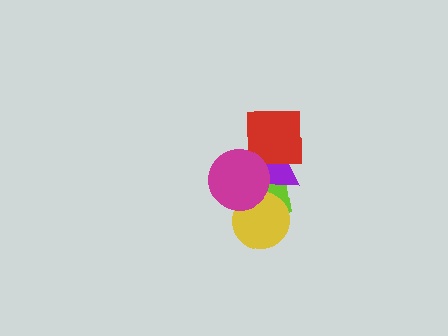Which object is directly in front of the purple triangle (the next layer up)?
The red square is directly in front of the purple triangle.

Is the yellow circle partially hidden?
Yes, it is partially covered by another shape.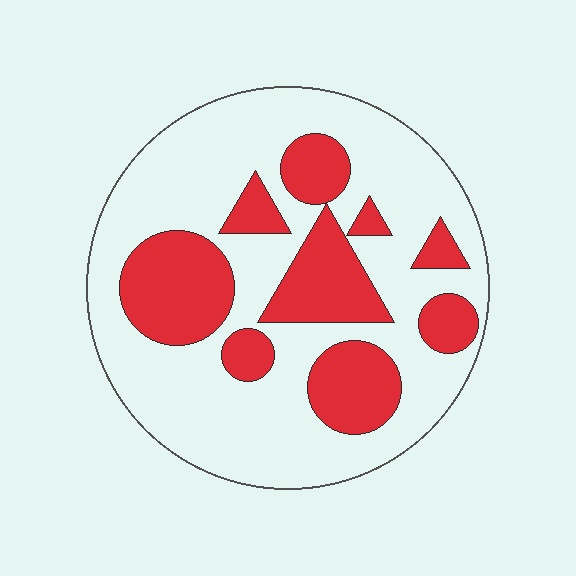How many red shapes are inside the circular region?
9.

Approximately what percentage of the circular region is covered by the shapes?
Approximately 30%.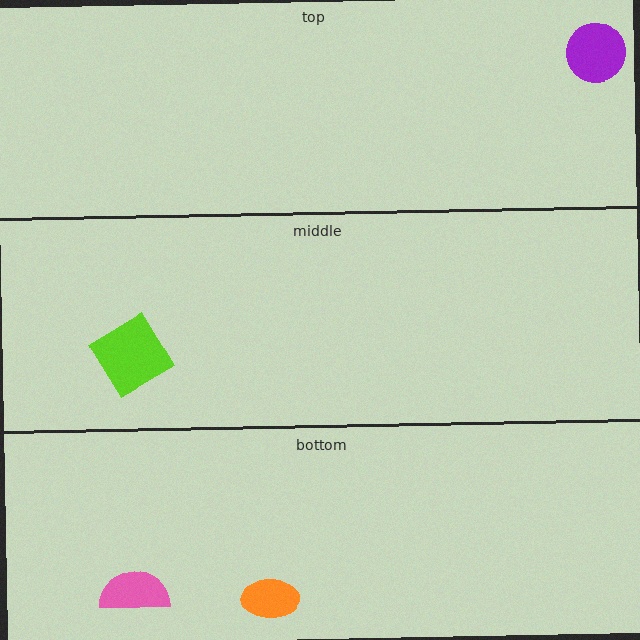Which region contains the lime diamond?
The middle region.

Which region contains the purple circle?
The top region.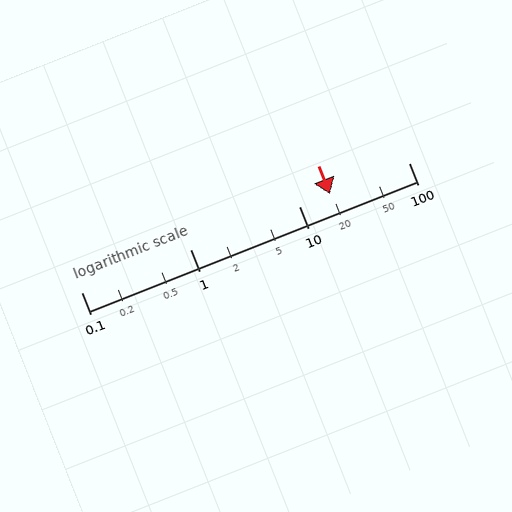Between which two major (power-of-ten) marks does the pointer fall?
The pointer is between 10 and 100.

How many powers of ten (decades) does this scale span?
The scale spans 3 decades, from 0.1 to 100.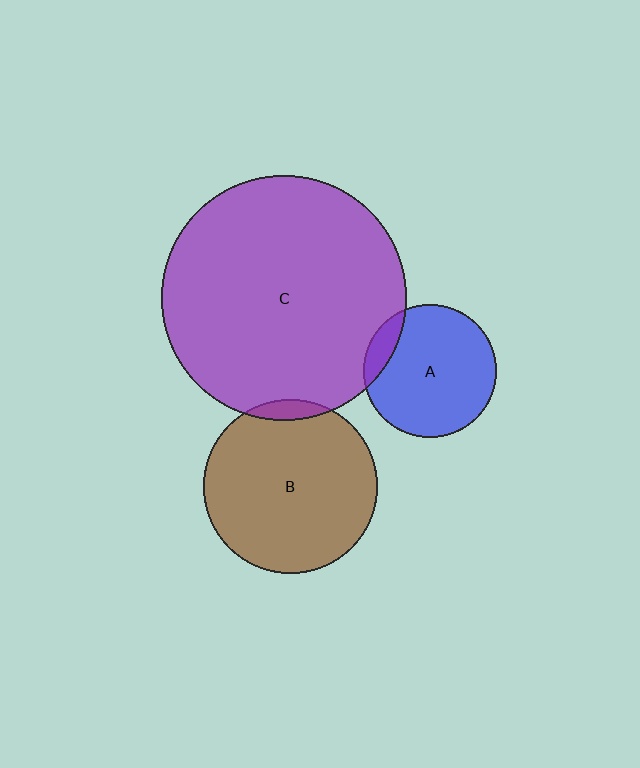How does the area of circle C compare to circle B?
Approximately 2.0 times.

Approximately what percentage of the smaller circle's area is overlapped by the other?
Approximately 5%.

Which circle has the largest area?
Circle C (purple).